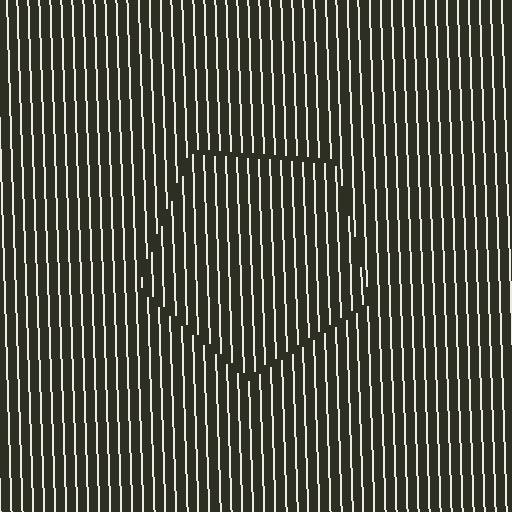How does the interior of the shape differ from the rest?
The interior of the shape contains the same grating, shifted by half a period — the contour is defined by the phase discontinuity where line-ends from the inner and outer gratings abut.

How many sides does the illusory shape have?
5 sides — the line-ends trace a pentagon.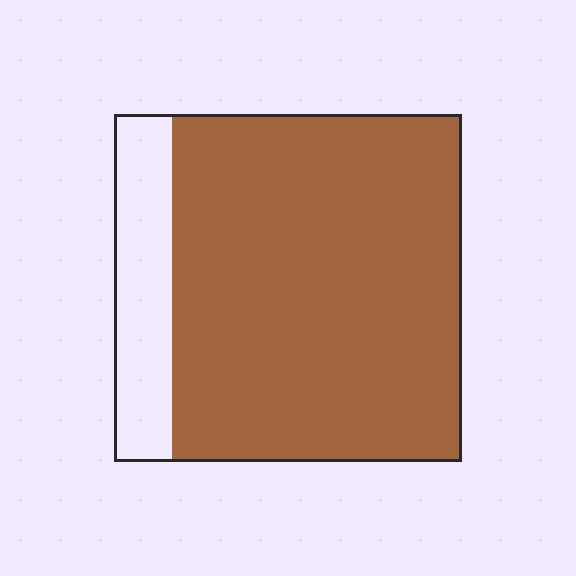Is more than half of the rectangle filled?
Yes.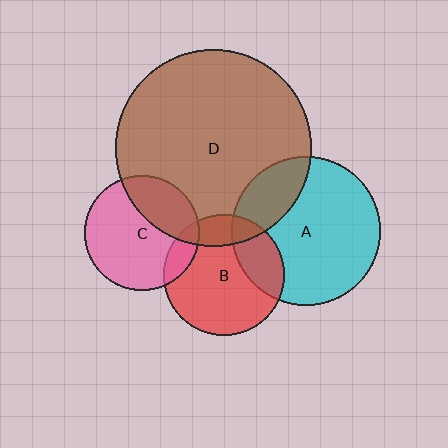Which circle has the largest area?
Circle D (brown).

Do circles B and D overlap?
Yes.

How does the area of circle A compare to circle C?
Approximately 1.7 times.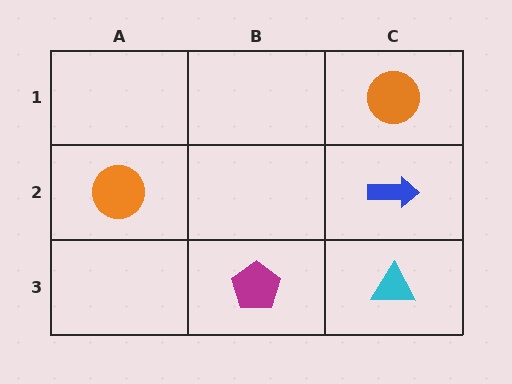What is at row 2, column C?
A blue arrow.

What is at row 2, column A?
An orange circle.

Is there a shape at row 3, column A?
No, that cell is empty.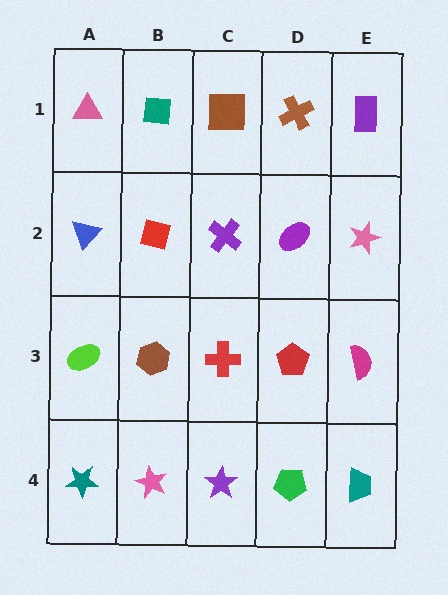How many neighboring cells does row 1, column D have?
3.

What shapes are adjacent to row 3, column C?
A purple cross (row 2, column C), a purple star (row 4, column C), a brown hexagon (row 3, column B), a red pentagon (row 3, column D).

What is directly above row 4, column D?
A red pentagon.